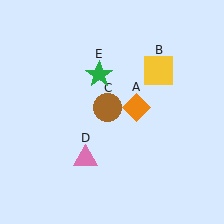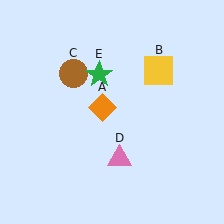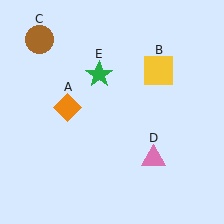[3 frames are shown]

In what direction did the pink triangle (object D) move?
The pink triangle (object D) moved right.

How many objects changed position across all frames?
3 objects changed position: orange diamond (object A), brown circle (object C), pink triangle (object D).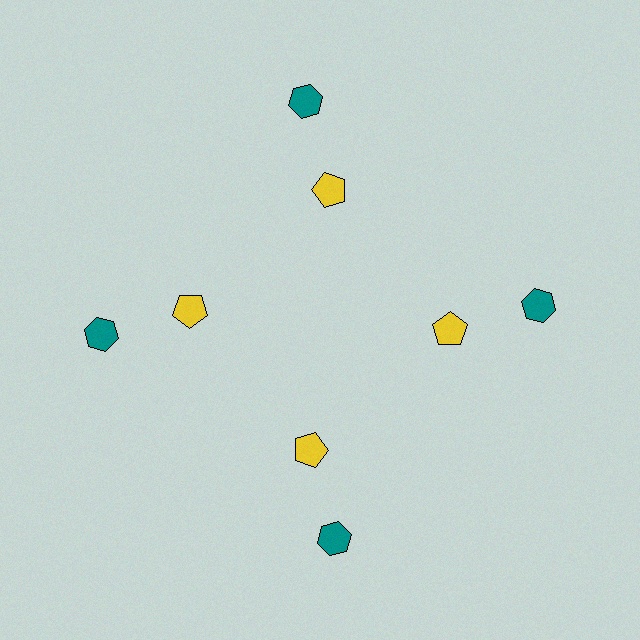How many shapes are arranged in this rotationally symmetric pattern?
There are 8 shapes, arranged in 4 groups of 2.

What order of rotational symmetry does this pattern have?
This pattern has 4-fold rotational symmetry.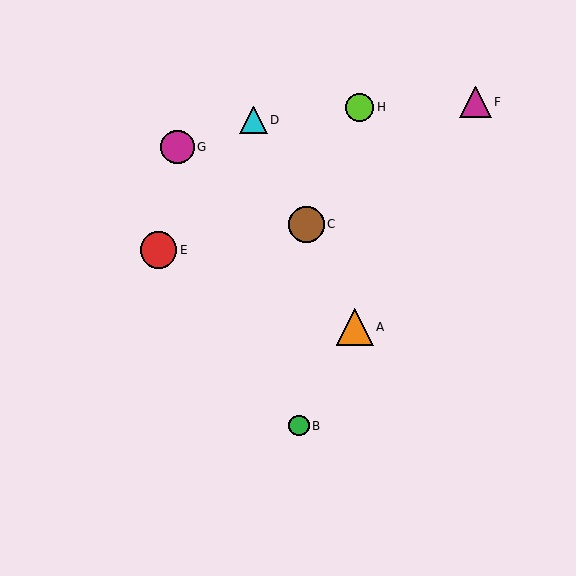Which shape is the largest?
The orange triangle (labeled A) is the largest.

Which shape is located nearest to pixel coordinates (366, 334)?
The orange triangle (labeled A) at (355, 327) is nearest to that location.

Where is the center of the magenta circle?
The center of the magenta circle is at (178, 147).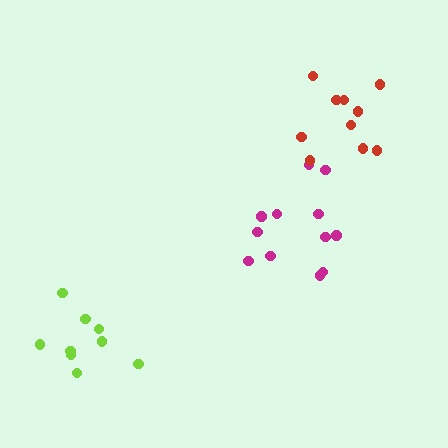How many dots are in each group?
Group 1: 12 dots, Group 2: 10 dots, Group 3: 9 dots (31 total).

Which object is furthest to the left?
The lime cluster is leftmost.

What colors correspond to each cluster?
The clusters are colored: magenta, red, lime.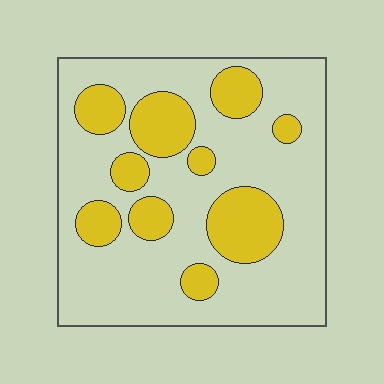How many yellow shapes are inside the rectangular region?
10.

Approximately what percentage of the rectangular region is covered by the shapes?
Approximately 25%.